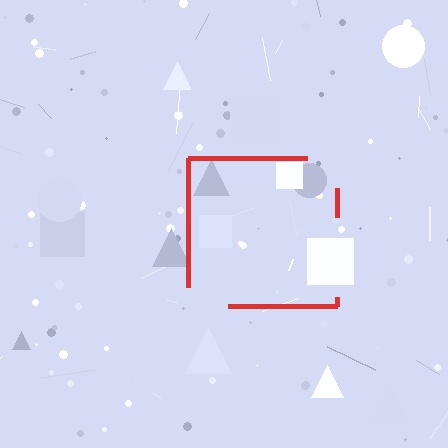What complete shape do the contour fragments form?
The contour fragments form a square.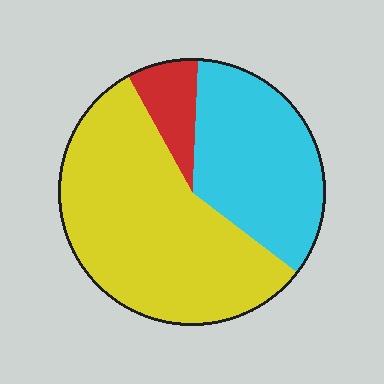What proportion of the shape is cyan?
Cyan covers around 35% of the shape.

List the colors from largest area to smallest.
From largest to smallest: yellow, cyan, red.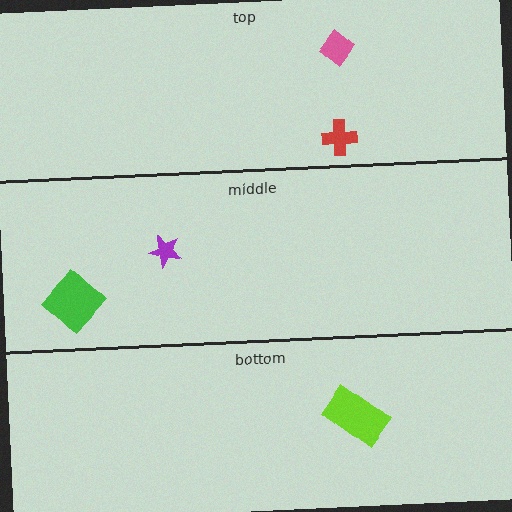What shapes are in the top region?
The red cross, the pink diamond.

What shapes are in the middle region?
The green diamond, the purple star.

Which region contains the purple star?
The middle region.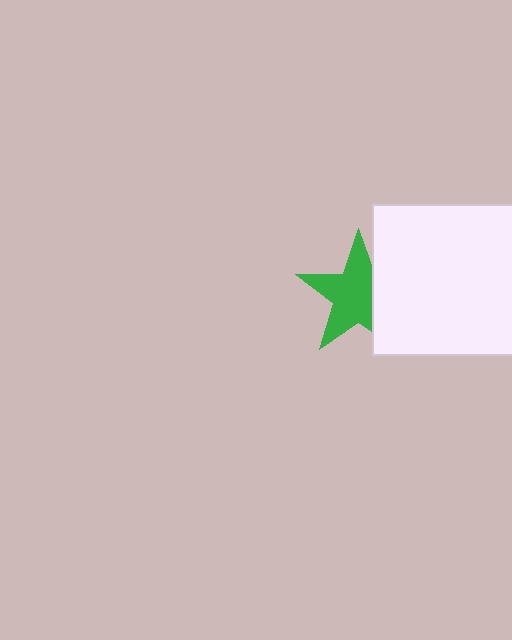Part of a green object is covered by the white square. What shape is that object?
It is a star.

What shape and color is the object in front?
The object in front is a white square.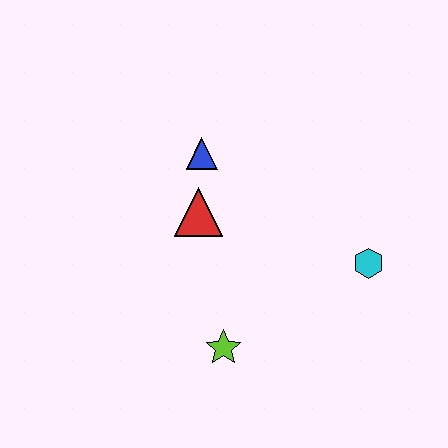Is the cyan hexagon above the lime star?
Yes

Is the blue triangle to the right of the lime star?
No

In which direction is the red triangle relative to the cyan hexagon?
The red triangle is to the left of the cyan hexagon.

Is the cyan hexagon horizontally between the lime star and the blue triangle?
No